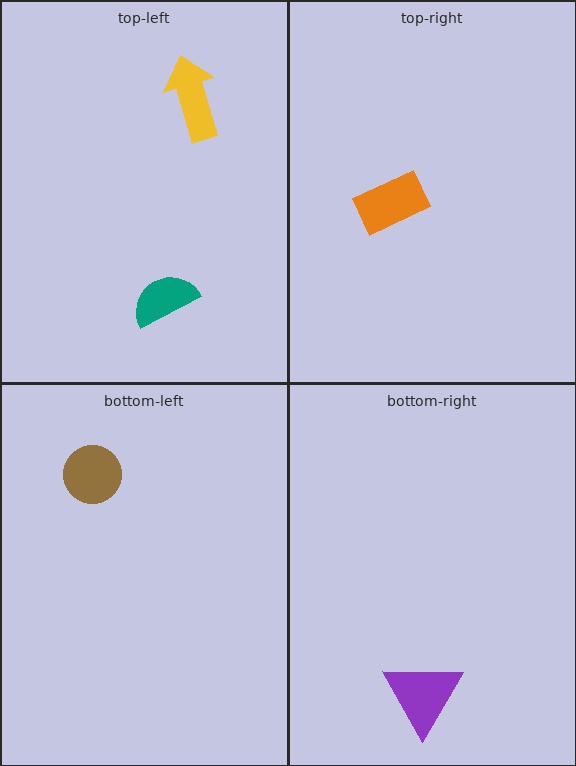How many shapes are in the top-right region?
1.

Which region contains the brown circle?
The bottom-left region.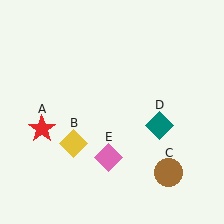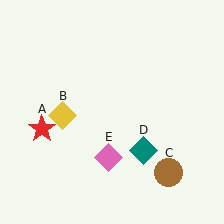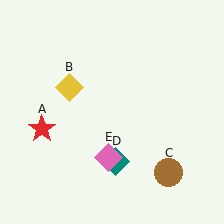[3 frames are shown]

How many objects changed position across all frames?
2 objects changed position: yellow diamond (object B), teal diamond (object D).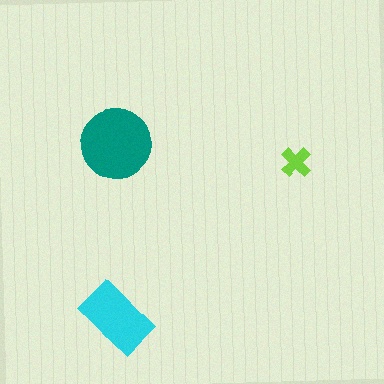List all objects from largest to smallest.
The teal circle, the cyan rectangle, the lime cross.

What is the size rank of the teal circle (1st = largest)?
1st.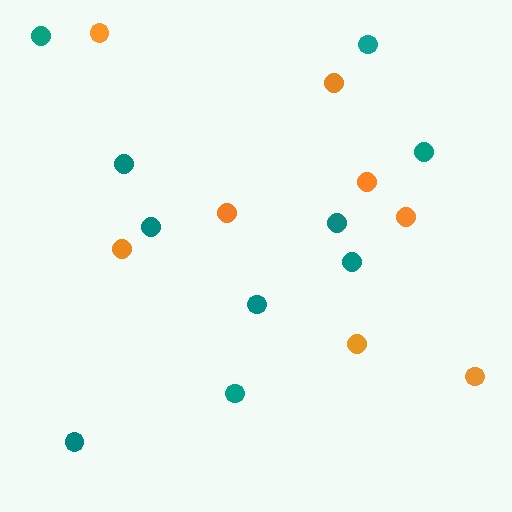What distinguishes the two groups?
There are 2 groups: one group of orange circles (8) and one group of teal circles (10).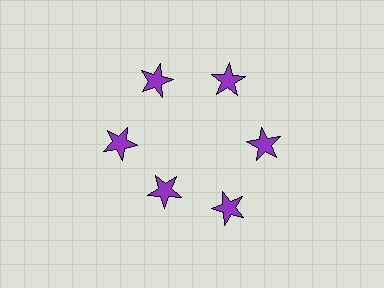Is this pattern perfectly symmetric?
No. The 6 purple stars are arranged in a ring, but one element near the 7 o'clock position is pulled inward toward the center, breaking the 6-fold rotational symmetry.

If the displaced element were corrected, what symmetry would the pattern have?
It would have 6-fold rotational symmetry — the pattern would map onto itself every 60 degrees.